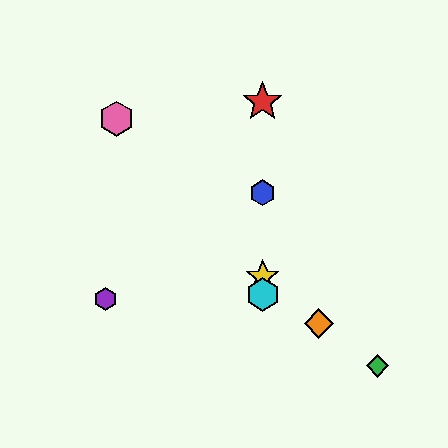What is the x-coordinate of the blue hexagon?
The blue hexagon is at x≈263.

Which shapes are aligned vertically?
The red star, the blue hexagon, the yellow star, the cyan hexagon are aligned vertically.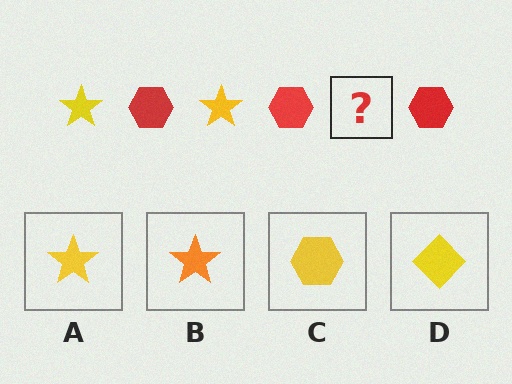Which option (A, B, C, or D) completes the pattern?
A.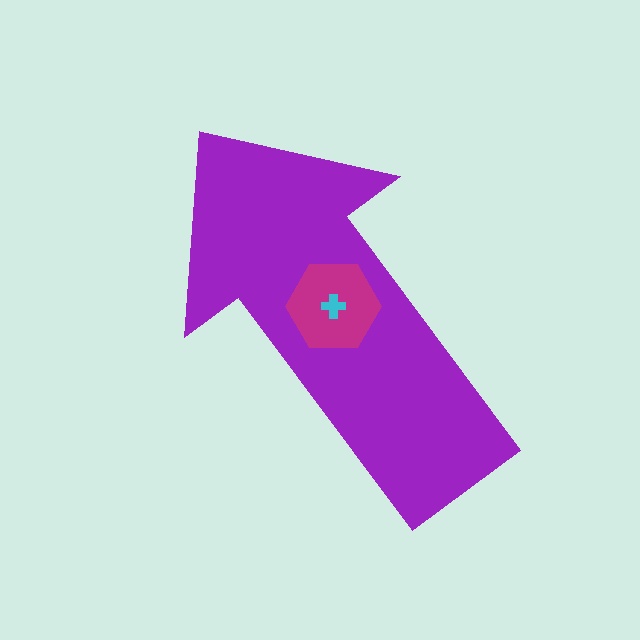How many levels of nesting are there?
3.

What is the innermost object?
The cyan cross.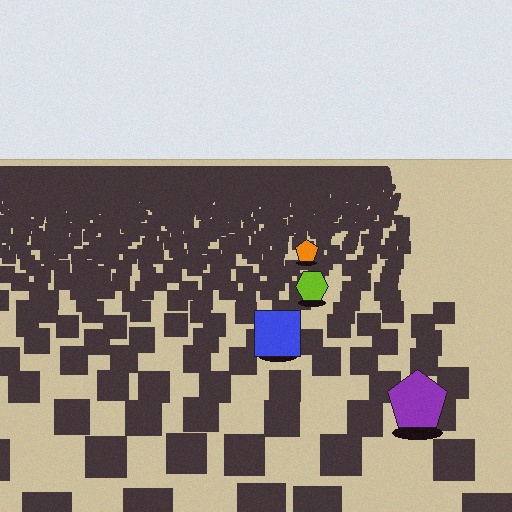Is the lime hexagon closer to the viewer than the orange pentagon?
Yes. The lime hexagon is closer — you can tell from the texture gradient: the ground texture is coarser near it.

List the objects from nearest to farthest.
From nearest to farthest: the purple pentagon, the blue square, the lime hexagon, the orange pentagon.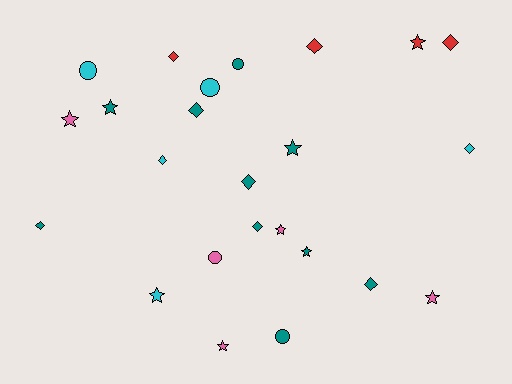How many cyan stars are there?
There is 1 cyan star.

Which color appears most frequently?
Teal, with 10 objects.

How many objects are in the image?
There are 24 objects.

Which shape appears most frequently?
Diamond, with 10 objects.